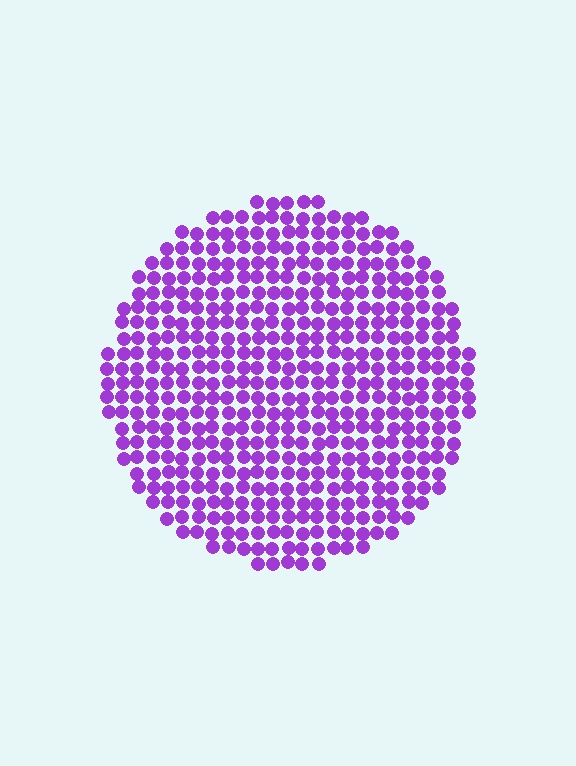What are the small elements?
The small elements are circles.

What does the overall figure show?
The overall figure shows a circle.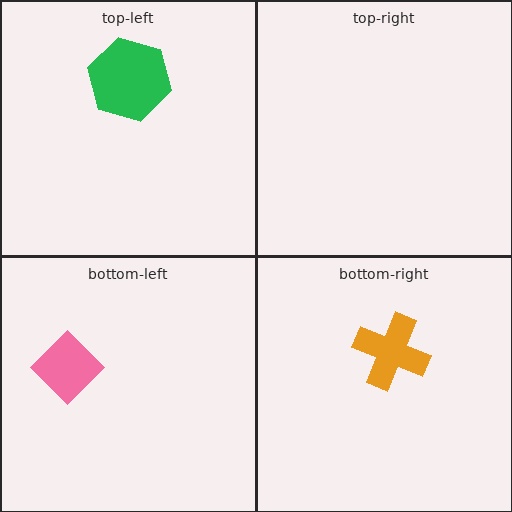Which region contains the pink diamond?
The bottom-left region.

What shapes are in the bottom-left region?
The pink diamond.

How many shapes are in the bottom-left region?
1.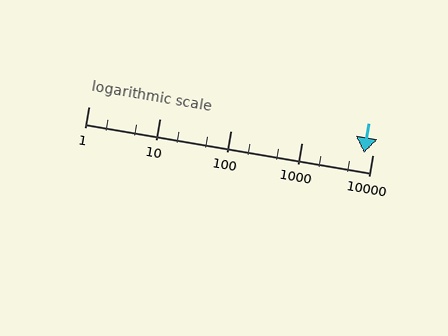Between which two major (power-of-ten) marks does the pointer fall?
The pointer is between 1000 and 10000.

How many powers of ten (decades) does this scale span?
The scale spans 4 decades, from 1 to 10000.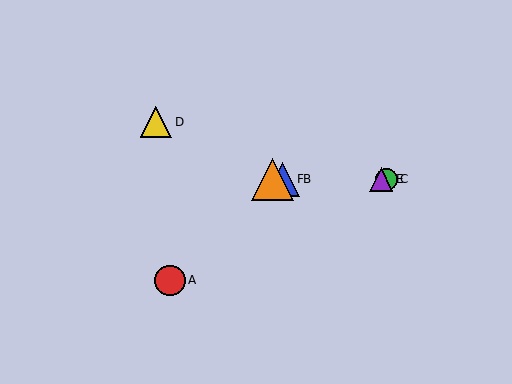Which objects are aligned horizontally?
Objects B, C, E, F are aligned horizontally.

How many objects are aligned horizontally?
4 objects (B, C, E, F) are aligned horizontally.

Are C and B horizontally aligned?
Yes, both are at y≈180.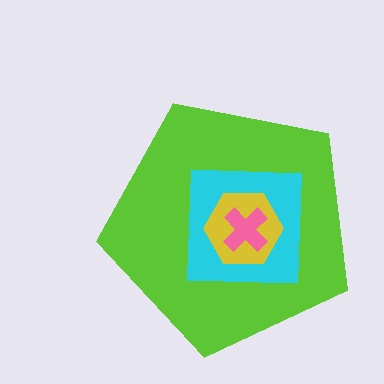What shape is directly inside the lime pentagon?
The cyan square.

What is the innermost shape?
The pink cross.